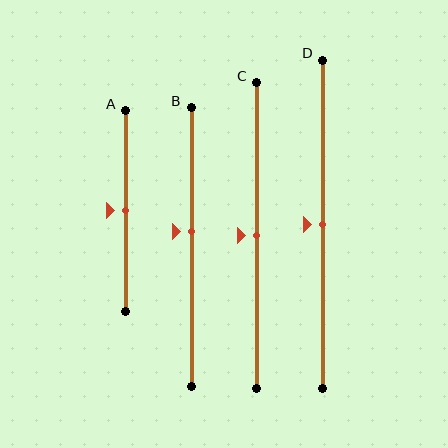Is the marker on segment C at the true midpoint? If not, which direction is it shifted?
Yes, the marker on segment C is at the true midpoint.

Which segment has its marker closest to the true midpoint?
Segment A has its marker closest to the true midpoint.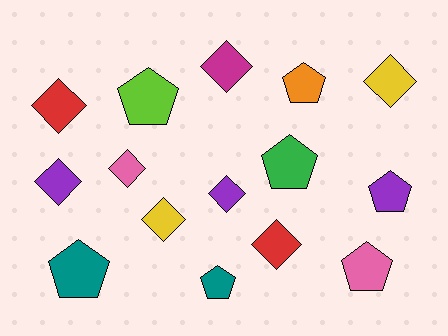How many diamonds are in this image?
There are 8 diamonds.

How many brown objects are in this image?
There are no brown objects.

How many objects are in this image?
There are 15 objects.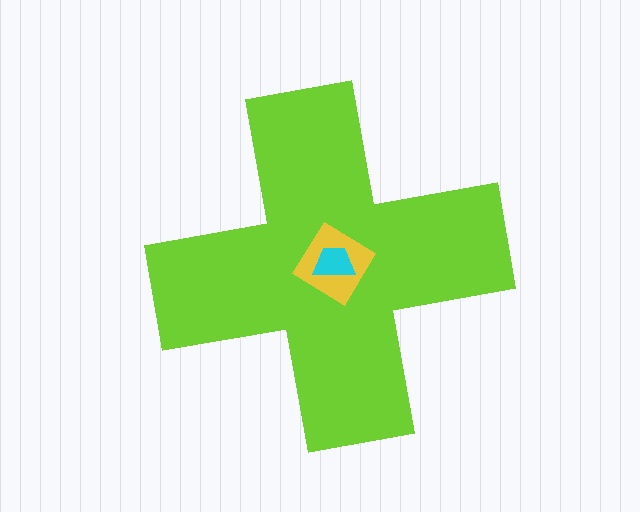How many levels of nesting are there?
3.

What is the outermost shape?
The lime cross.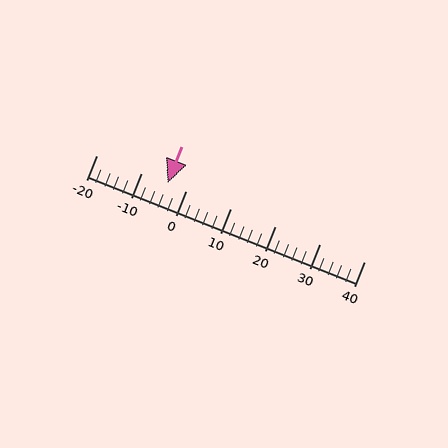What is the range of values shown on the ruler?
The ruler shows values from -20 to 40.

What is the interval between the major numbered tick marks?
The major tick marks are spaced 10 units apart.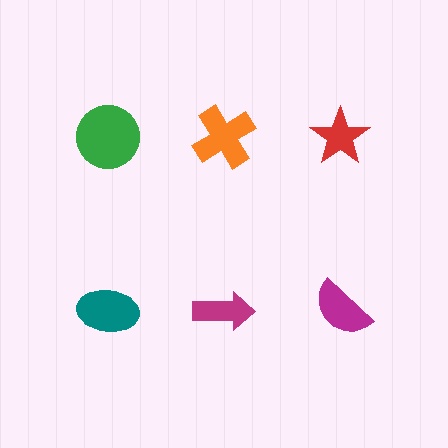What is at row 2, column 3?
A magenta semicircle.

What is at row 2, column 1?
A teal ellipse.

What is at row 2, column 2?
A magenta arrow.